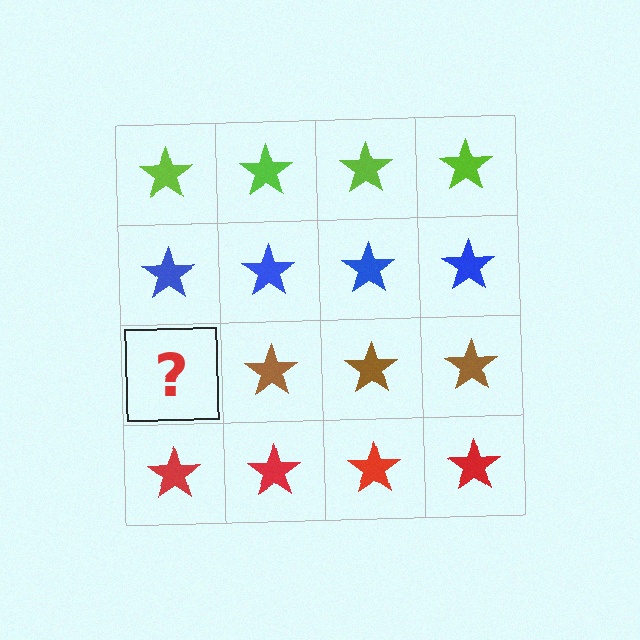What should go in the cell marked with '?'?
The missing cell should contain a brown star.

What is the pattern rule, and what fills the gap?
The rule is that each row has a consistent color. The gap should be filled with a brown star.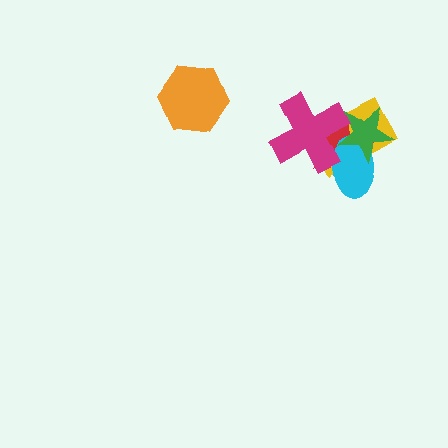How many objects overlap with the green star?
4 objects overlap with the green star.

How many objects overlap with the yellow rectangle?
4 objects overlap with the yellow rectangle.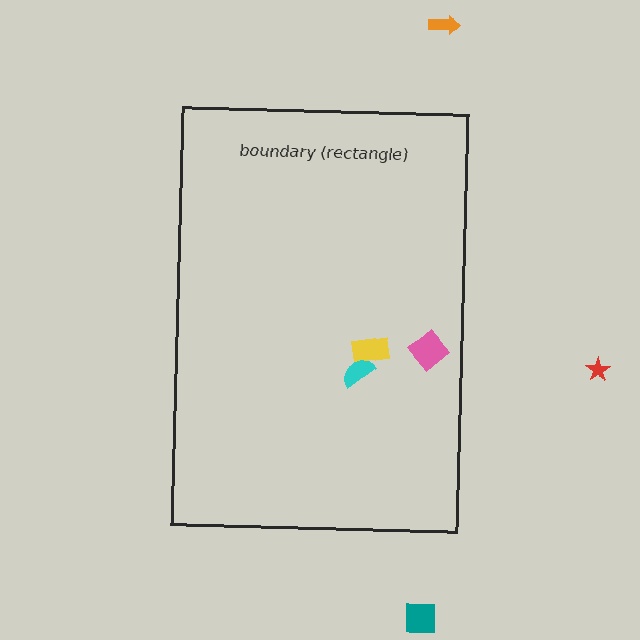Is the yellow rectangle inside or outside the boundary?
Inside.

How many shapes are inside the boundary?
3 inside, 3 outside.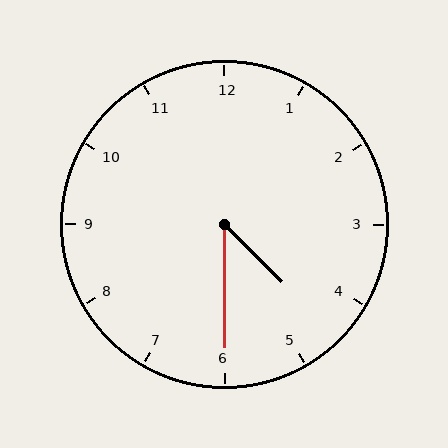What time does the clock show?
4:30.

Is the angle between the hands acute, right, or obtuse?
It is acute.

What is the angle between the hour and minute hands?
Approximately 45 degrees.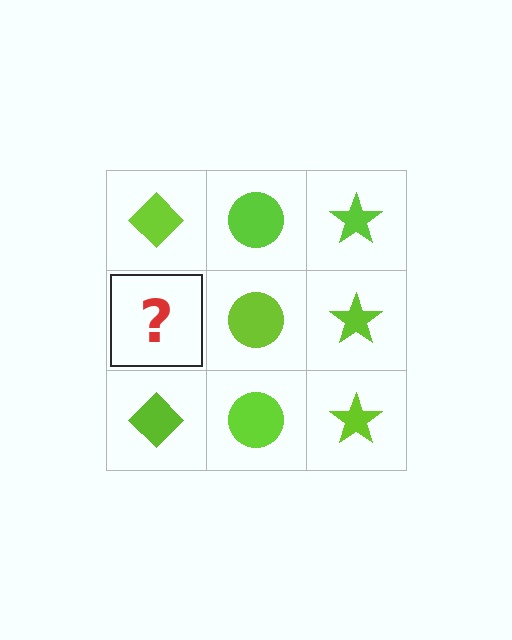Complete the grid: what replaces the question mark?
The question mark should be replaced with a lime diamond.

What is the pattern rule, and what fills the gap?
The rule is that each column has a consistent shape. The gap should be filled with a lime diamond.